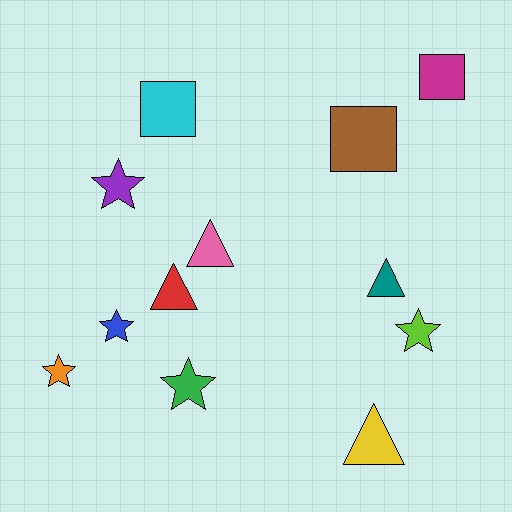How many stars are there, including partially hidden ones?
There are 5 stars.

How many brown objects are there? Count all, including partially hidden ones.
There is 1 brown object.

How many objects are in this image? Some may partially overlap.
There are 12 objects.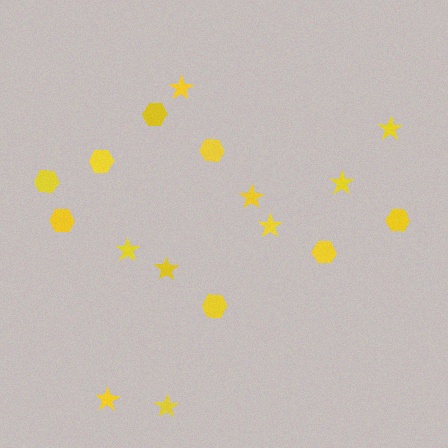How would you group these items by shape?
There are 2 groups: one group of stars (9) and one group of hexagons (8).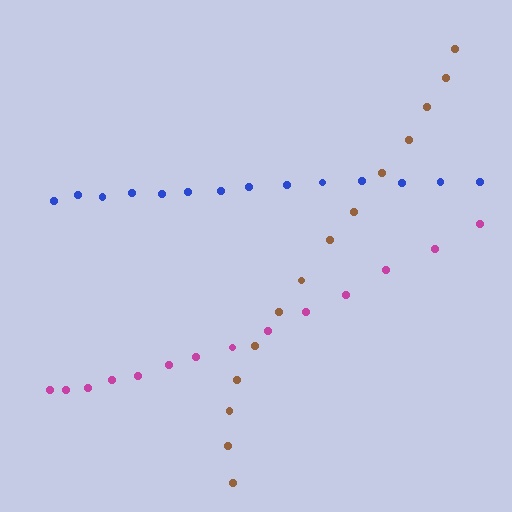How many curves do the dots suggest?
There are 3 distinct paths.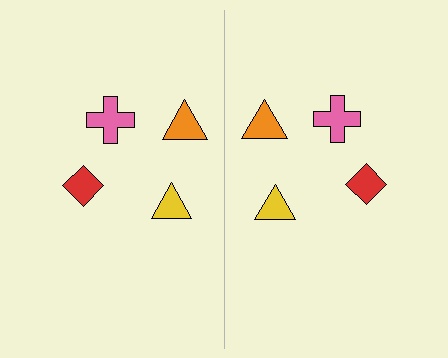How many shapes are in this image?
There are 8 shapes in this image.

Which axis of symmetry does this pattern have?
The pattern has a vertical axis of symmetry running through the center of the image.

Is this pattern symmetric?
Yes, this pattern has bilateral (reflection) symmetry.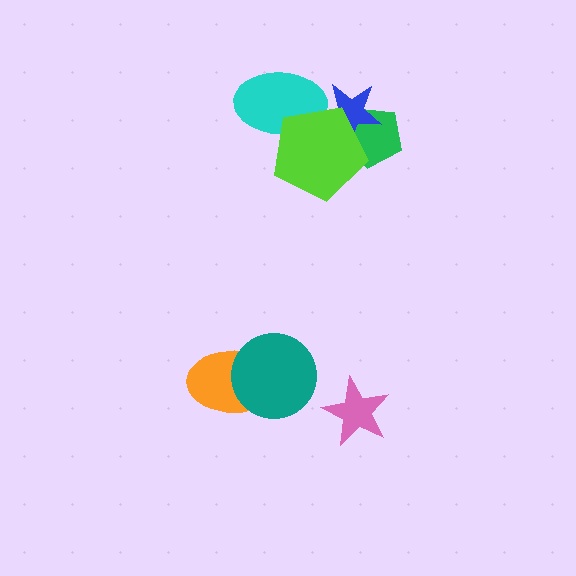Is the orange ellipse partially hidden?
Yes, it is partially covered by another shape.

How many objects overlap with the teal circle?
1 object overlaps with the teal circle.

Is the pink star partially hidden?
No, no other shape covers it.